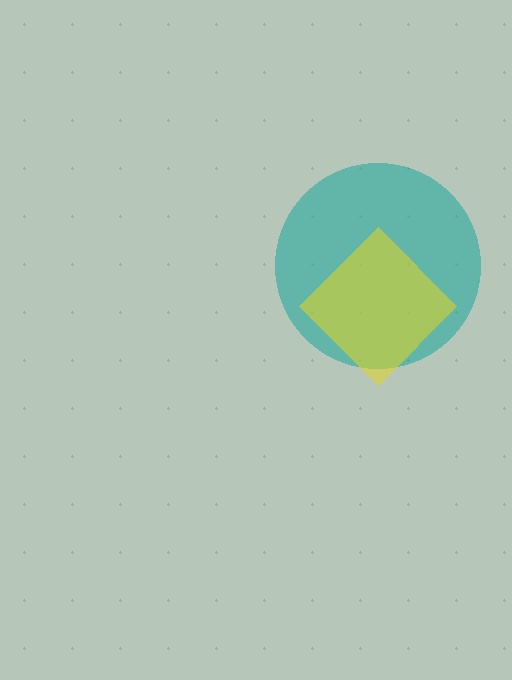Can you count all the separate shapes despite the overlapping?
Yes, there are 2 separate shapes.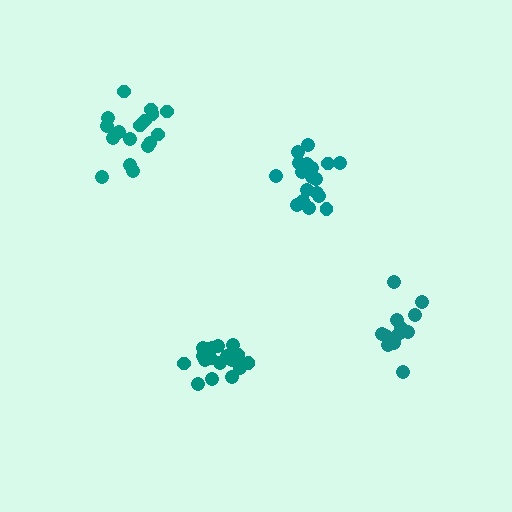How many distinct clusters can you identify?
There are 4 distinct clusters.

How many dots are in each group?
Group 1: 17 dots, Group 2: 14 dots, Group 3: 18 dots, Group 4: 19 dots (68 total).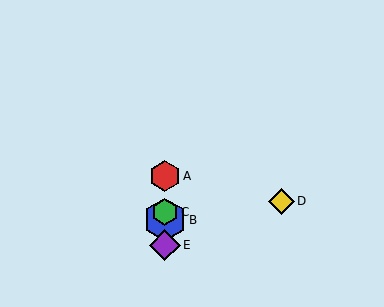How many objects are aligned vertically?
4 objects (A, B, C, E) are aligned vertically.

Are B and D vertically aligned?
No, B is at x≈165 and D is at x≈281.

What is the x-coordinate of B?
Object B is at x≈165.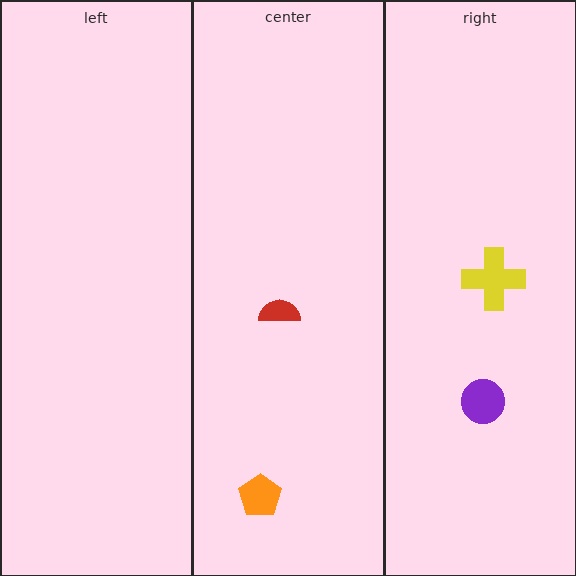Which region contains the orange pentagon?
The center region.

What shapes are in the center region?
The orange pentagon, the red semicircle.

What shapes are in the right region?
The yellow cross, the purple circle.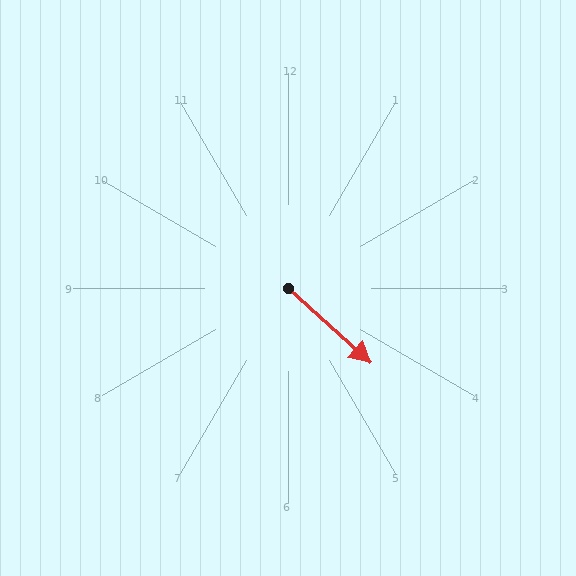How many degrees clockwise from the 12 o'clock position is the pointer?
Approximately 132 degrees.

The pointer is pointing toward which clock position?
Roughly 4 o'clock.